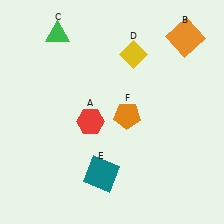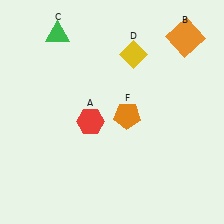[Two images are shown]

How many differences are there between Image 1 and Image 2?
There is 1 difference between the two images.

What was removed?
The teal square (E) was removed in Image 2.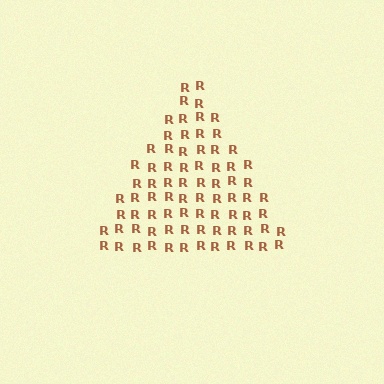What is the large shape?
The large shape is a triangle.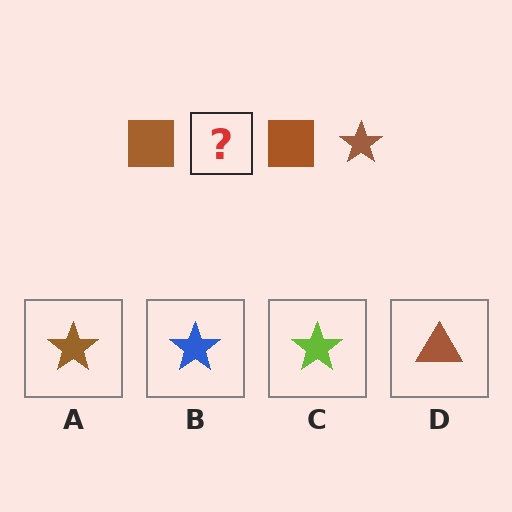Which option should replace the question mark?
Option A.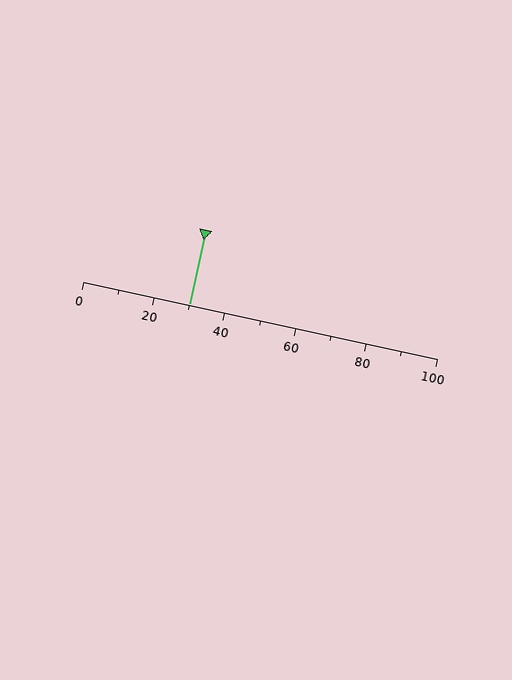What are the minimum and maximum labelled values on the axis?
The axis runs from 0 to 100.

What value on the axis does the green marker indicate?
The marker indicates approximately 30.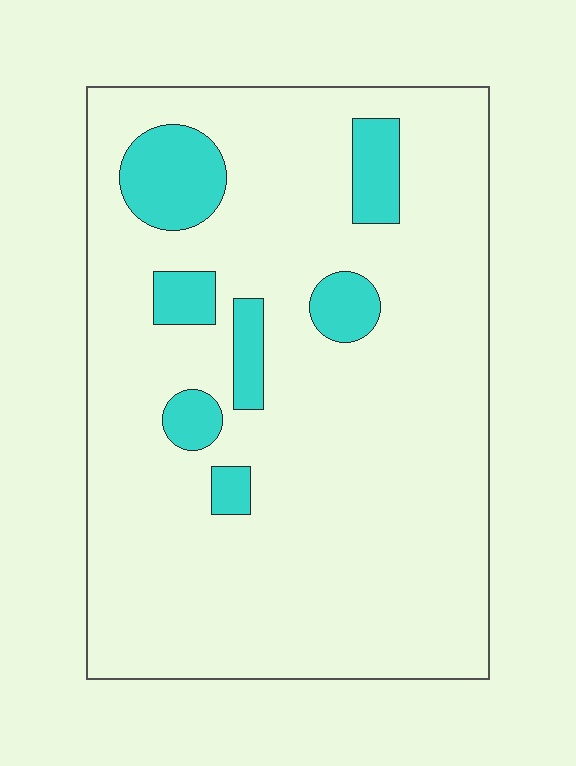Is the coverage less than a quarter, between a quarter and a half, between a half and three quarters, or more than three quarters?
Less than a quarter.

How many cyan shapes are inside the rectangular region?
7.